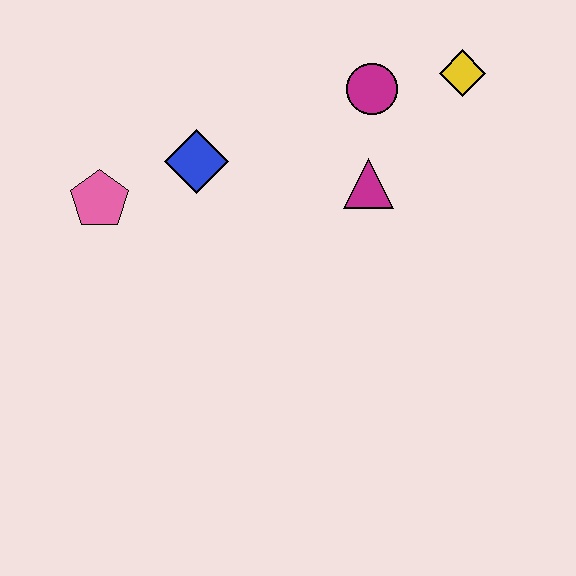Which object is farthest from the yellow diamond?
The pink pentagon is farthest from the yellow diamond.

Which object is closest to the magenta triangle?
The magenta circle is closest to the magenta triangle.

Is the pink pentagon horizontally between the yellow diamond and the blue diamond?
No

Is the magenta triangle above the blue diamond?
No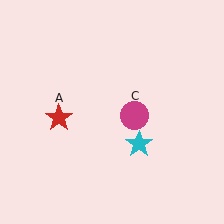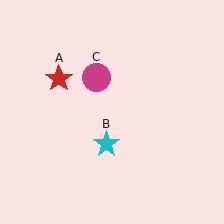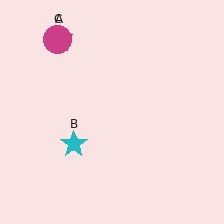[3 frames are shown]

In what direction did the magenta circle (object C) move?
The magenta circle (object C) moved up and to the left.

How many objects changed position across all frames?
3 objects changed position: red star (object A), cyan star (object B), magenta circle (object C).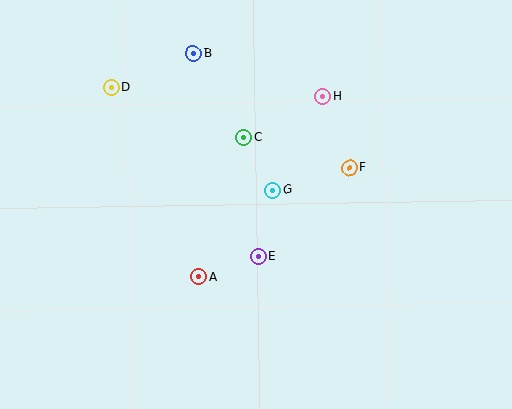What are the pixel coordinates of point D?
Point D is at (111, 88).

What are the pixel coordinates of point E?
Point E is at (258, 256).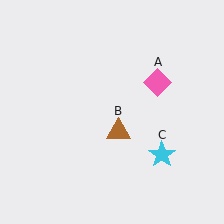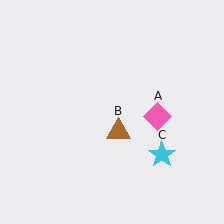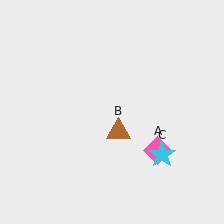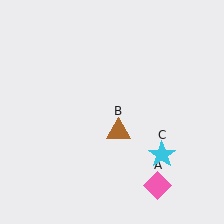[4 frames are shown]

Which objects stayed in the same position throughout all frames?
Brown triangle (object B) and cyan star (object C) remained stationary.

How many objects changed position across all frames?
1 object changed position: pink diamond (object A).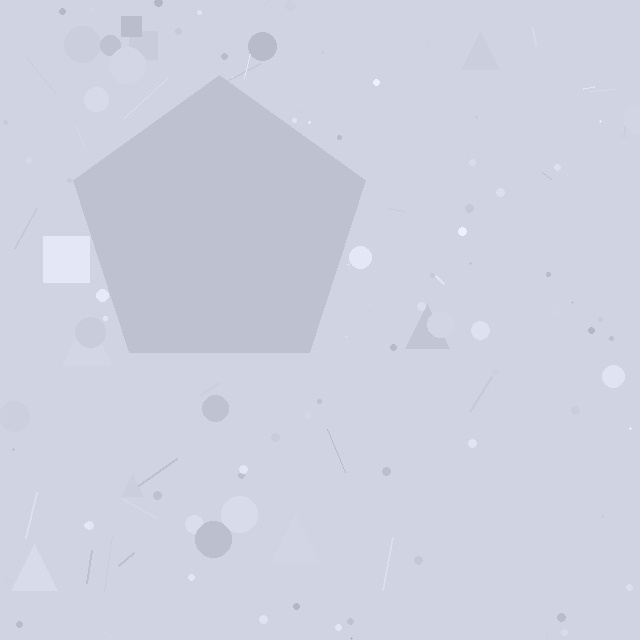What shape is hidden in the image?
A pentagon is hidden in the image.